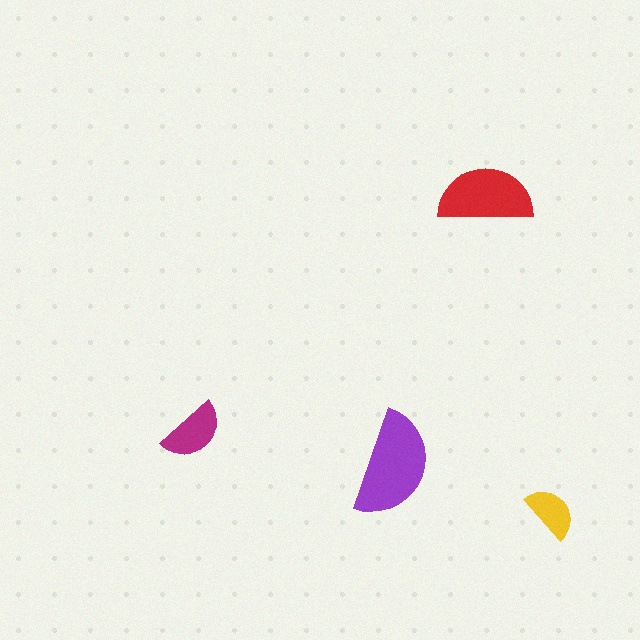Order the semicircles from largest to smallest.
the purple one, the red one, the magenta one, the yellow one.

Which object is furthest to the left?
The magenta semicircle is leftmost.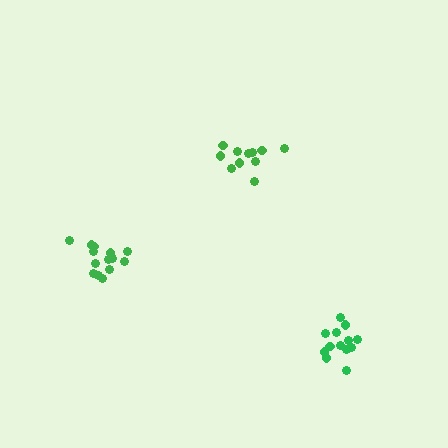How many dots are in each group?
Group 1: 13 dots, Group 2: 11 dots, Group 3: 15 dots (39 total).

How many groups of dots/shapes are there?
There are 3 groups.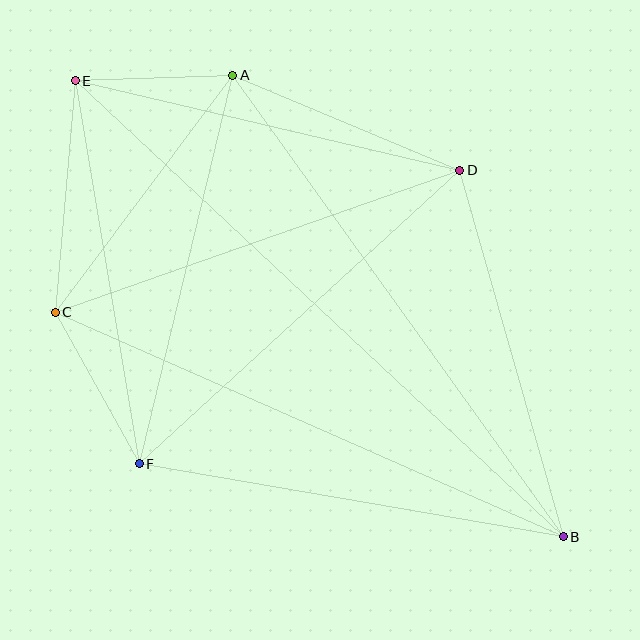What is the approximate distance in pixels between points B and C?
The distance between B and C is approximately 556 pixels.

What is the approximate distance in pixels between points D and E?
The distance between D and E is approximately 395 pixels.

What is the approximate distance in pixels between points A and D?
The distance between A and D is approximately 246 pixels.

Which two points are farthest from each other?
Points B and E are farthest from each other.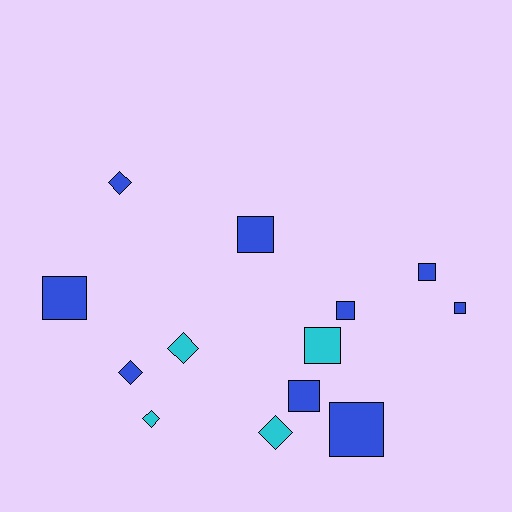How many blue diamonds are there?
There are 2 blue diamonds.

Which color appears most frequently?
Blue, with 9 objects.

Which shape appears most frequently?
Square, with 8 objects.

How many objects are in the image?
There are 13 objects.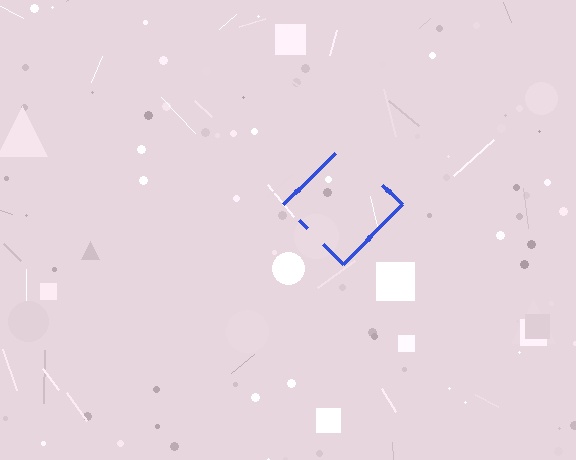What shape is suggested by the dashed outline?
The dashed outline suggests a diamond.